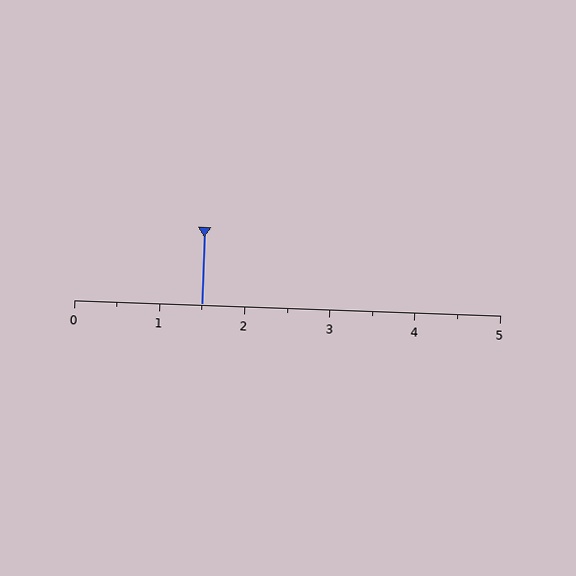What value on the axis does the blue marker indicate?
The marker indicates approximately 1.5.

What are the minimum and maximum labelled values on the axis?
The axis runs from 0 to 5.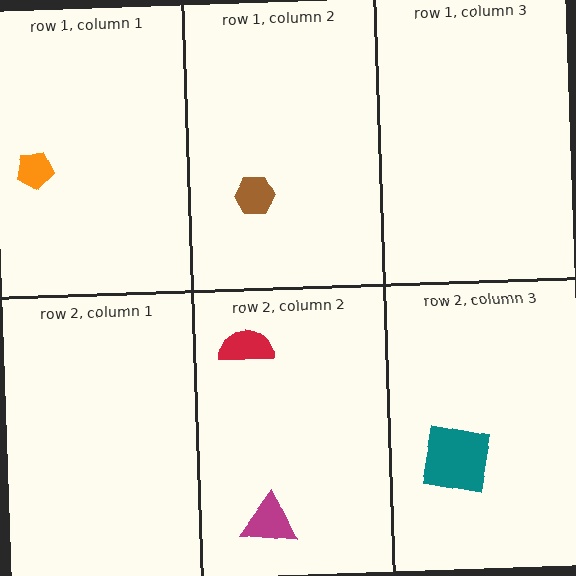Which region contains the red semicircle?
The row 2, column 2 region.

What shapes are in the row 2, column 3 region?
The teal square.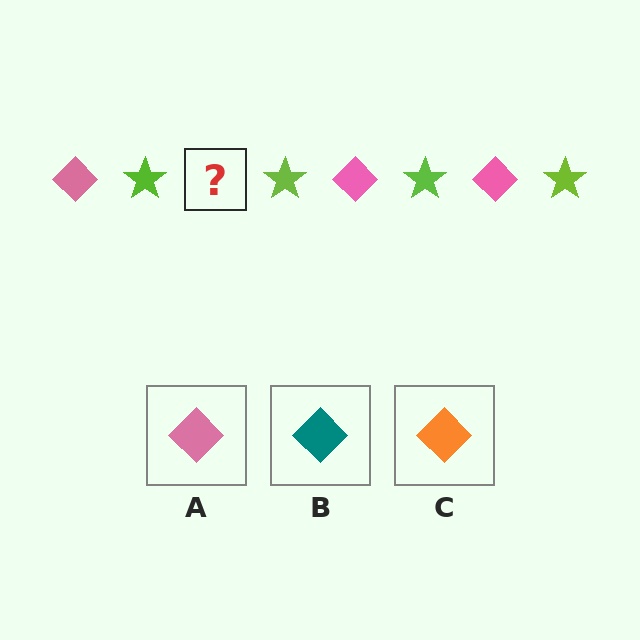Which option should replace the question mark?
Option A.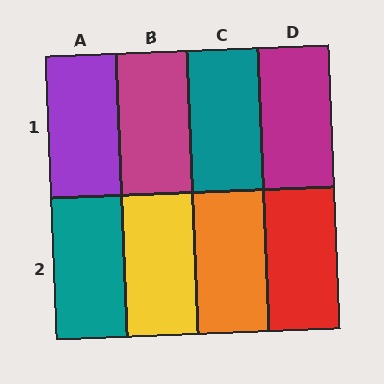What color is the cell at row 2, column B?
Yellow.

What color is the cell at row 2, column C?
Orange.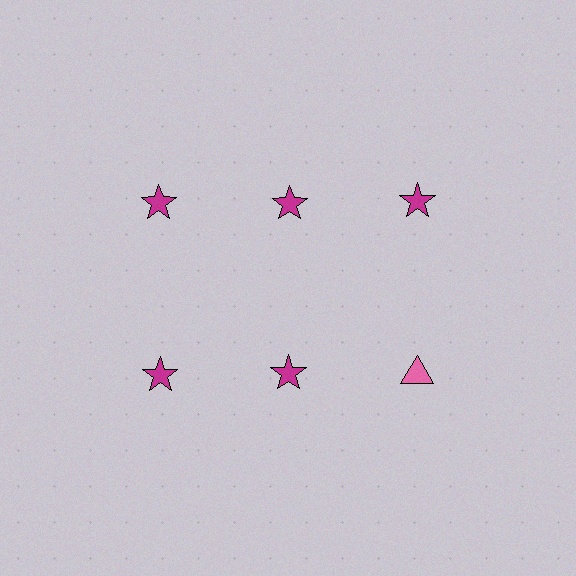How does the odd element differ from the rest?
It differs in both color (pink instead of magenta) and shape (triangle instead of star).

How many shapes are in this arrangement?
There are 6 shapes arranged in a grid pattern.